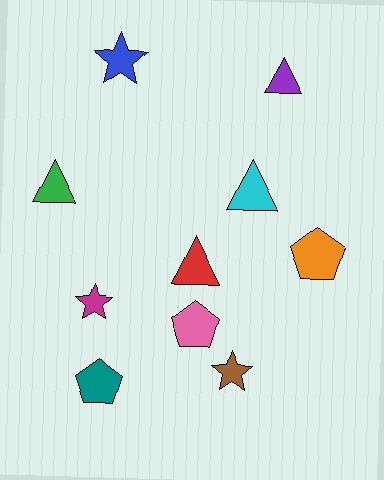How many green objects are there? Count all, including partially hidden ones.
There is 1 green object.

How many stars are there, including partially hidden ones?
There are 3 stars.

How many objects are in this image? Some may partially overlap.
There are 10 objects.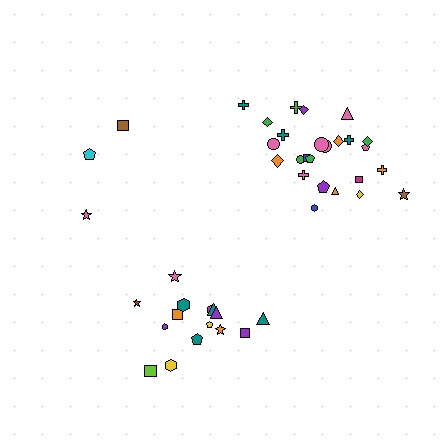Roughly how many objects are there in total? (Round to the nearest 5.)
Roughly 45 objects in total.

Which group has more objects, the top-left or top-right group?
The top-right group.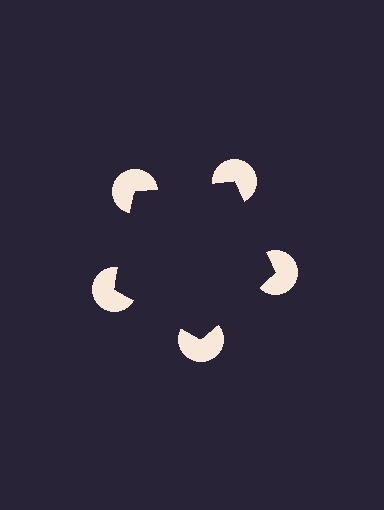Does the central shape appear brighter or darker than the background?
It typically appears slightly darker than the background, even though no actual brightness change is drawn.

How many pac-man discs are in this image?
There are 5 — one at each vertex of the illusory pentagon.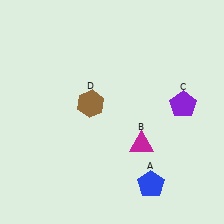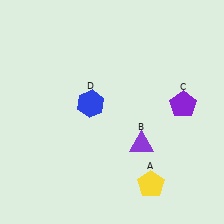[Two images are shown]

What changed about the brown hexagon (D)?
In Image 1, D is brown. In Image 2, it changed to blue.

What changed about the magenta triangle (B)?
In Image 1, B is magenta. In Image 2, it changed to purple.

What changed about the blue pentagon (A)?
In Image 1, A is blue. In Image 2, it changed to yellow.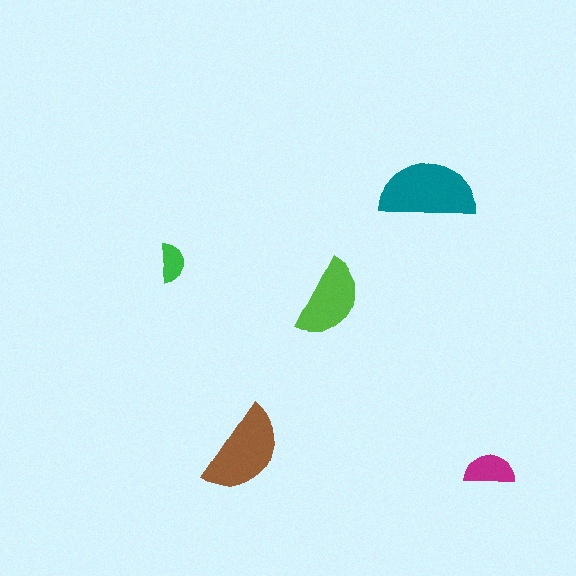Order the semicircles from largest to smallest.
the teal one, the brown one, the lime one, the magenta one, the green one.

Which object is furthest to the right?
The magenta semicircle is rightmost.